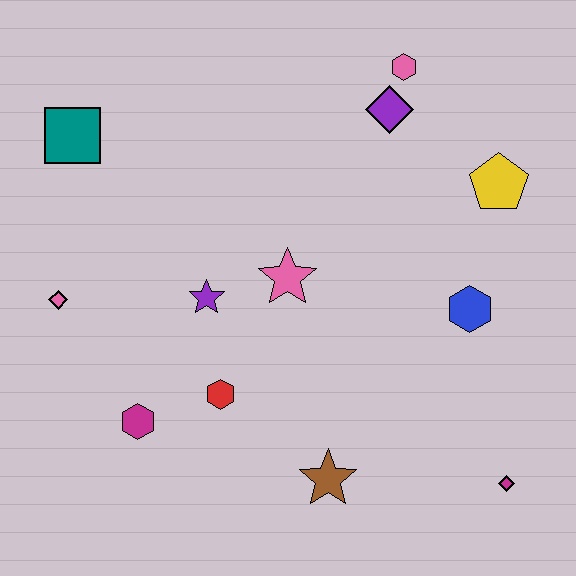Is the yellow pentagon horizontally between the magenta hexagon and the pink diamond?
No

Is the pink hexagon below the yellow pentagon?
No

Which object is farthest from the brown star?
The teal square is farthest from the brown star.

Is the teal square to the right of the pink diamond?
Yes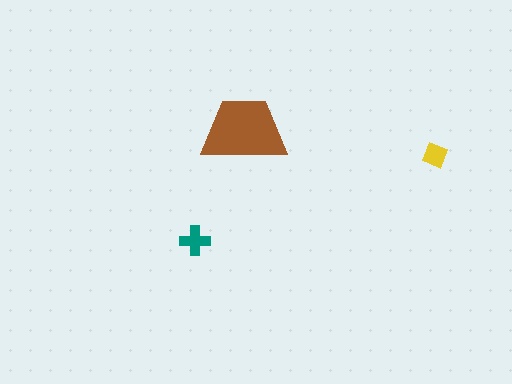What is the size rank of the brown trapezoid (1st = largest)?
1st.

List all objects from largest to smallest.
The brown trapezoid, the teal cross, the yellow diamond.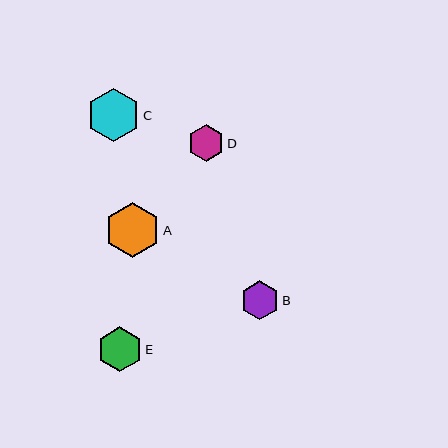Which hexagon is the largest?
Hexagon A is the largest with a size of approximately 55 pixels.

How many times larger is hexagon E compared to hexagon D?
Hexagon E is approximately 1.2 times the size of hexagon D.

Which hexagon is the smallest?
Hexagon D is the smallest with a size of approximately 36 pixels.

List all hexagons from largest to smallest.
From largest to smallest: A, C, E, B, D.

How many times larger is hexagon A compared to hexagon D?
Hexagon A is approximately 1.5 times the size of hexagon D.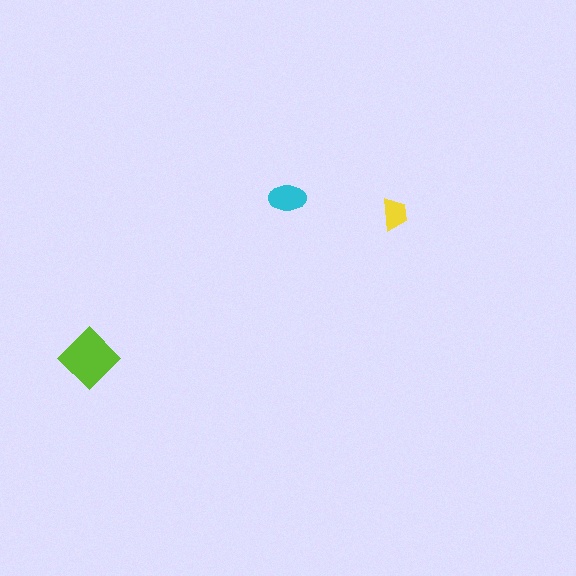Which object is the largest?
The lime diamond.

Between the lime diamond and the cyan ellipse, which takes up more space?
The lime diamond.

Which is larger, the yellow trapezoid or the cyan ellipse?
The cyan ellipse.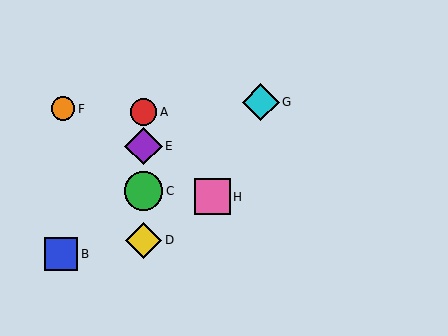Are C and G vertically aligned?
No, C is at x≈144 and G is at x≈261.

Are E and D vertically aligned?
Yes, both are at x≈144.